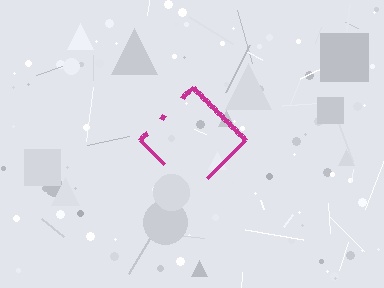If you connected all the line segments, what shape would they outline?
They would outline a diamond.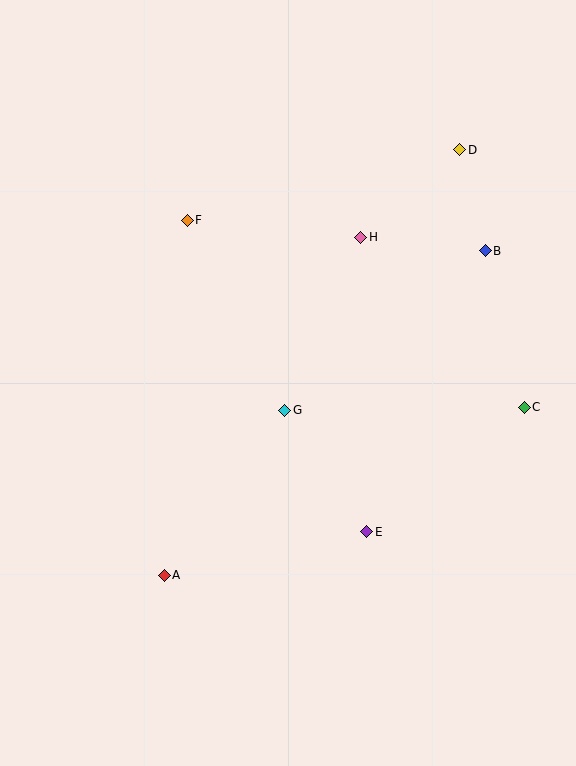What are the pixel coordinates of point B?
Point B is at (485, 251).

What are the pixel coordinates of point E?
Point E is at (367, 532).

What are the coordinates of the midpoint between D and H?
The midpoint between D and H is at (410, 194).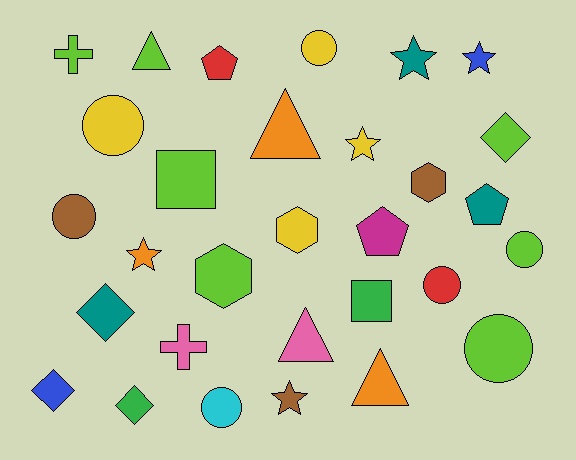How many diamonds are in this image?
There are 4 diamonds.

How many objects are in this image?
There are 30 objects.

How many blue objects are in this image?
There are 2 blue objects.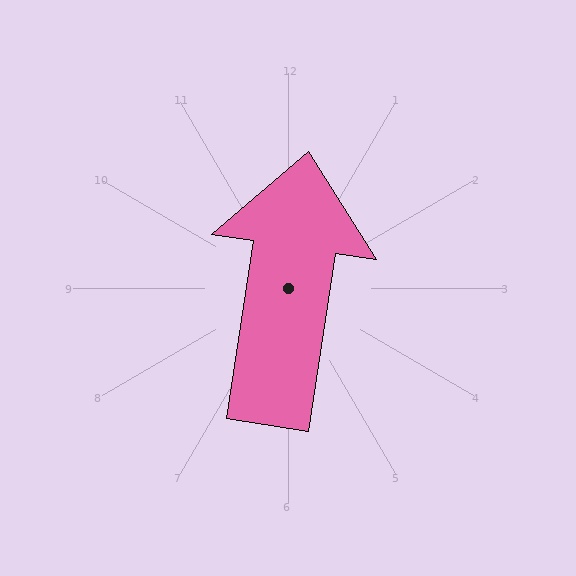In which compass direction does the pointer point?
North.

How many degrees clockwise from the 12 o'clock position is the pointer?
Approximately 9 degrees.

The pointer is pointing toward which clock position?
Roughly 12 o'clock.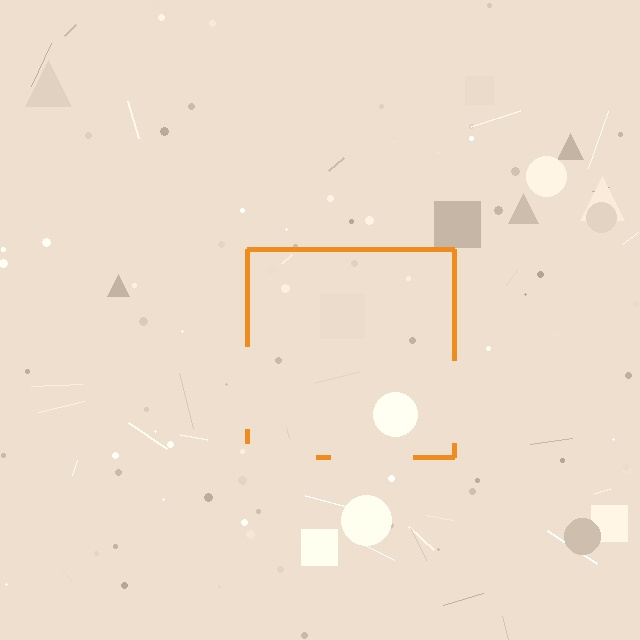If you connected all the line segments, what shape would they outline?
They would outline a square.